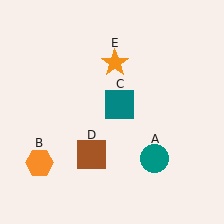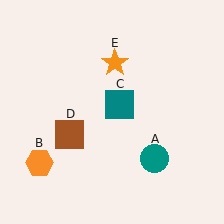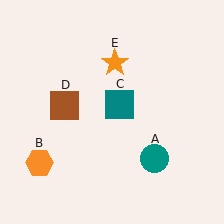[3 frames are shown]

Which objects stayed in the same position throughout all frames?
Teal circle (object A) and orange hexagon (object B) and teal square (object C) and orange star (object E) remained stationary.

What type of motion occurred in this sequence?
The brown square (object D) rotated clockwise around the center of the scene.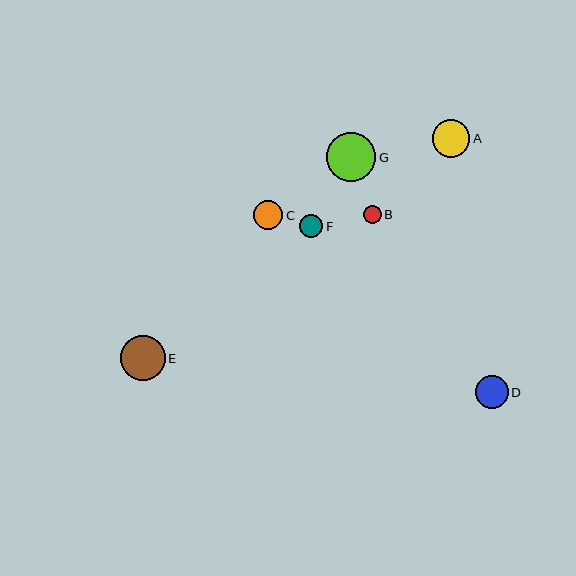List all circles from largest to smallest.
From largest to smallest: G, E, A, D, C, F, B.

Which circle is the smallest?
Circle B is the smallest with a size of approximately 18 pixels.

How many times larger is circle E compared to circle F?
Circle E is approximately 1.9 times the size of circle F.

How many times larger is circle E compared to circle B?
Circle E is approximately 2.5 times the size of circle B.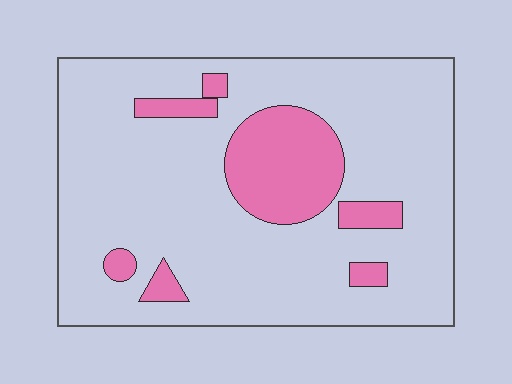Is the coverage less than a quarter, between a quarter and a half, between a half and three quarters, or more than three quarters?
Less than a quarter.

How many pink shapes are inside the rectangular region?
7.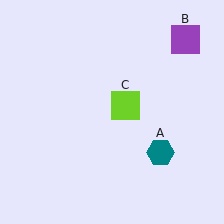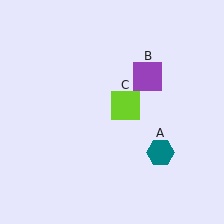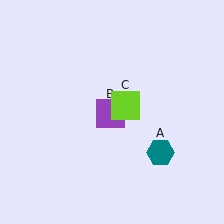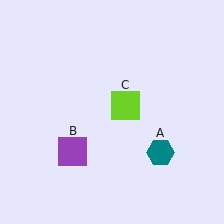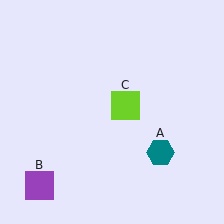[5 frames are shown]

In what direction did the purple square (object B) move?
The purple square (object B) moved down and to the left.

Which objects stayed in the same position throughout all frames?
Teal hexagon (object A) and lime square (object C) remained stationary.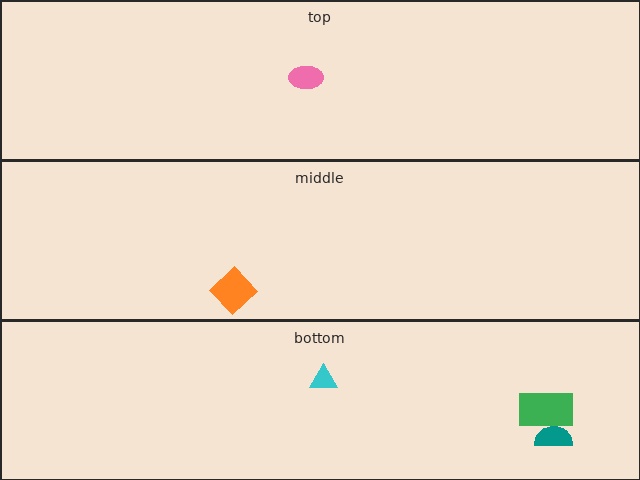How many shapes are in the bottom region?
3.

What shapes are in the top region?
The pink ellipse.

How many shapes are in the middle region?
1.